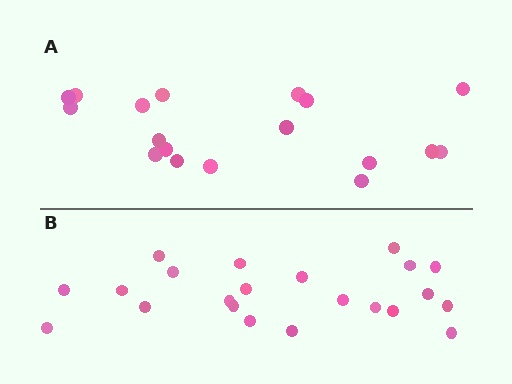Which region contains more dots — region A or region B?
Region B (the bottom region) has more dots.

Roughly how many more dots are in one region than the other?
Region B has about 4 more dots than region A.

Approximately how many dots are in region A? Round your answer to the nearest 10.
About 20 dots. (The exact count is 18, which rounds to 20.)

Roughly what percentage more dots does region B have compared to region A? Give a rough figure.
About 20% more.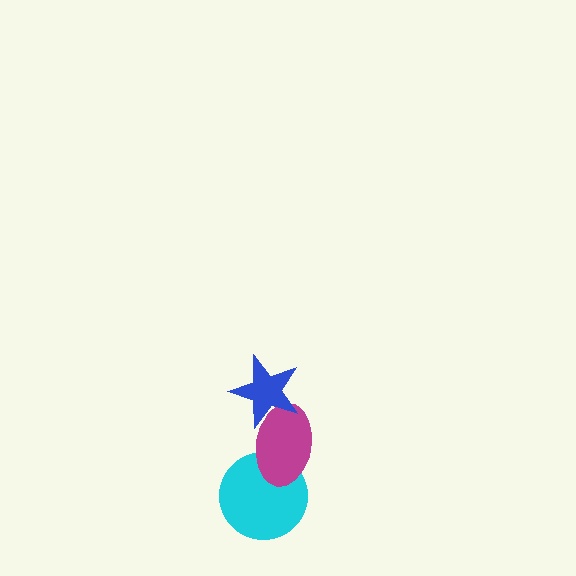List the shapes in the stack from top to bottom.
From top to bottom: the blue star, the magenta ellipse, the cyan circle.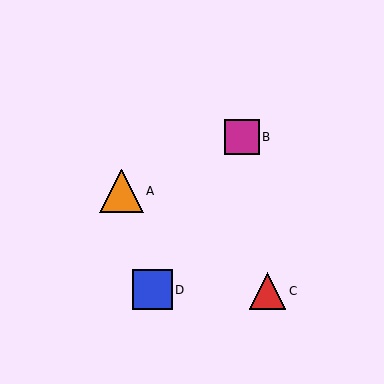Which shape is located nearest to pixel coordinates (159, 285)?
The blue square (labeled D) at (153, 290) is nearest to that location.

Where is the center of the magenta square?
The center of the magenta square is at (242, 137).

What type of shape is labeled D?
Shape D is a blue square.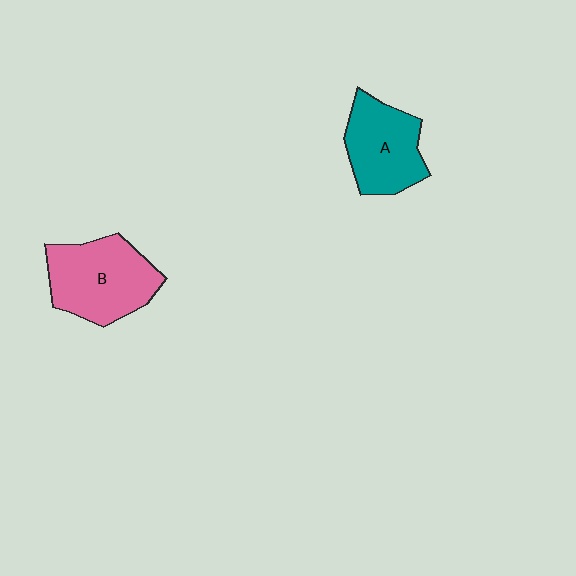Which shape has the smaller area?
Shape A (teal).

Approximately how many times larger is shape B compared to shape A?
Approximately 1.2 times.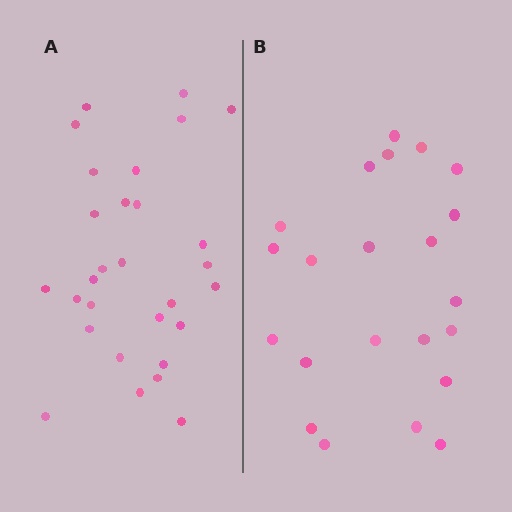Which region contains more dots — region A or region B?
Region A (the left region) has more dots.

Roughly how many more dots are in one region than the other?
Region A has roughly 8 or so more dots than region B.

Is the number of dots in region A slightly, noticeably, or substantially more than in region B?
Region A has noticeably more, but not dramatically so. The ratio is roughly 1.3 to 1.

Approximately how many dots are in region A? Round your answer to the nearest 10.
About 30 dots. (The exact count is 29, which rounds to 30.)